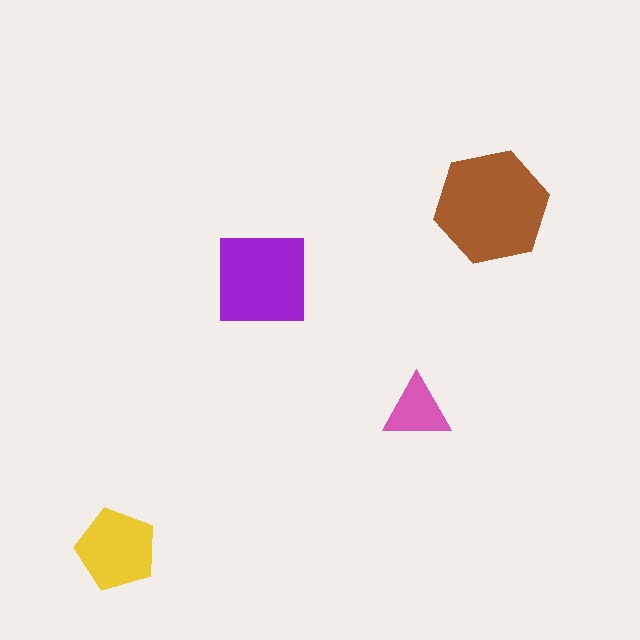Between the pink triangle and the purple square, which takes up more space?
The purple square.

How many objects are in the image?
There are 4 objects in the image.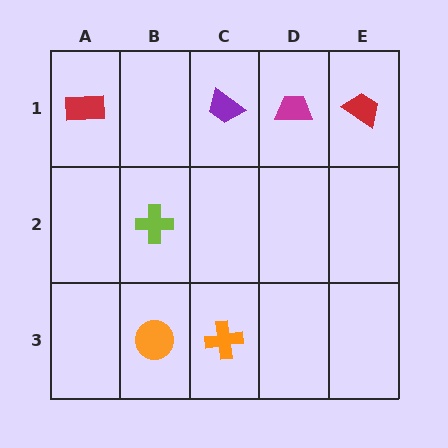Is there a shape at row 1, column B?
No, that cell is empty.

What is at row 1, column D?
A magenta trapezoid.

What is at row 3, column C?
An orange cross.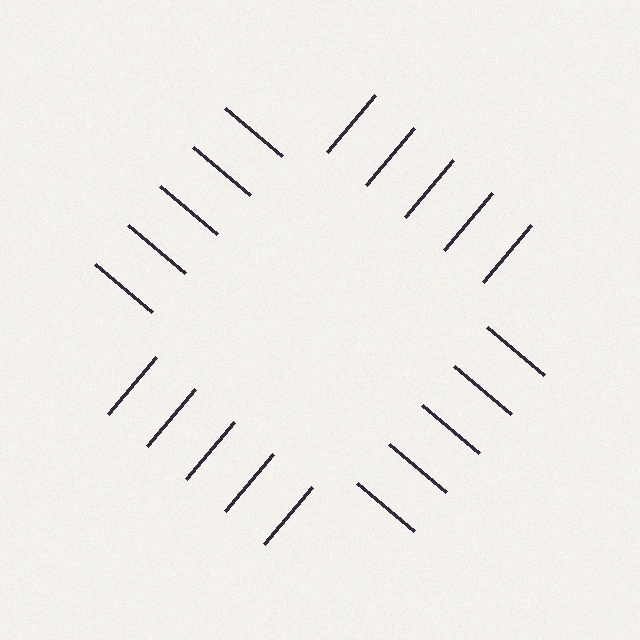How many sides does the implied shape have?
4 sides — the line-ends trace a square.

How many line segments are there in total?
20 — 5 along each of the 4 edges.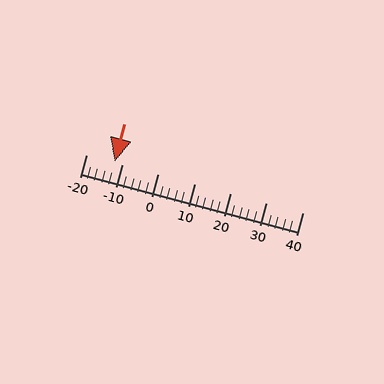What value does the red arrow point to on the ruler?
The red arrow points to approximately -12.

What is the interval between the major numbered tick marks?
The major tick marks are spaced 10 units apart.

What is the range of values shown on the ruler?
The ruler shows values from -20 to 40.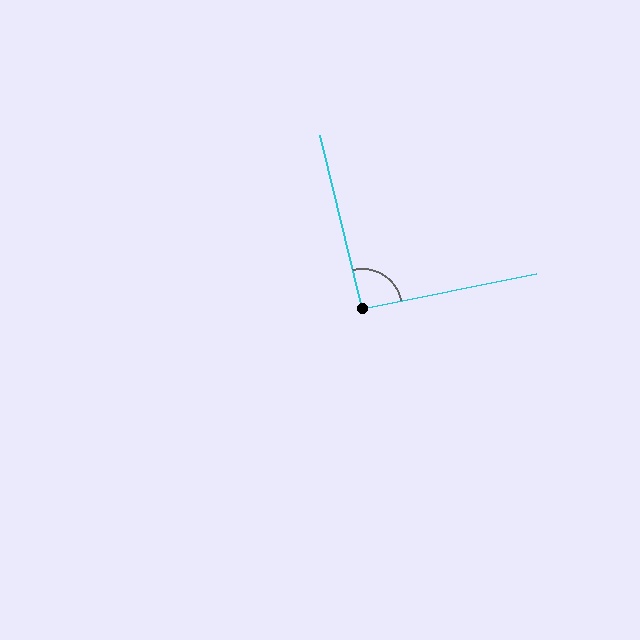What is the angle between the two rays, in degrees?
Approximately 92 degrees.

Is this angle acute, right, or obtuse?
It is approximately a right angle.